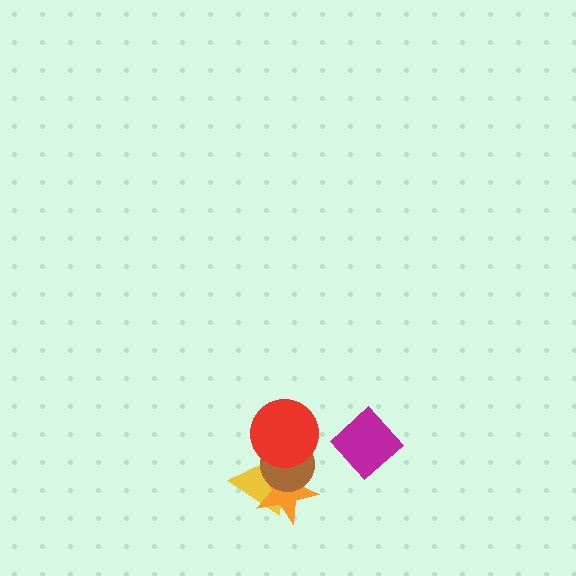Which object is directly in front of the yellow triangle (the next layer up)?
The orange star is directly in front of the yellow triangle.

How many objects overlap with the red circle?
3 objects overlap with the red circle.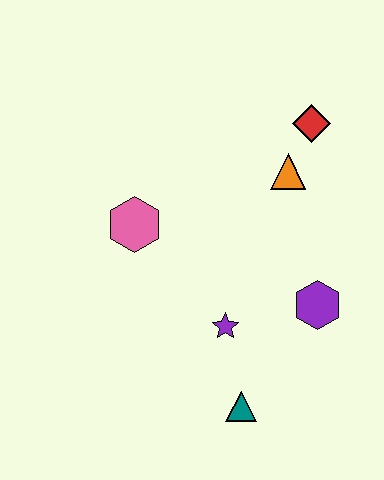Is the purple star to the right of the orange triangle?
No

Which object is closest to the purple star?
The teal triangle is closest to the purple star.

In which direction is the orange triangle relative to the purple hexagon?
The orange triangle is above the purple hexagon.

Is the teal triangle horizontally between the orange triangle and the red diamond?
No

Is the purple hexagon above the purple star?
Yes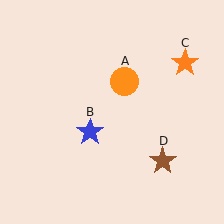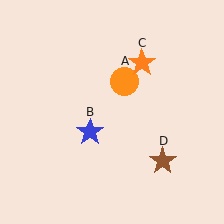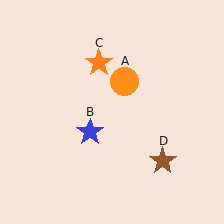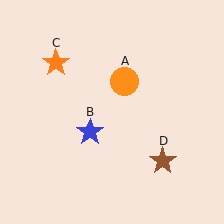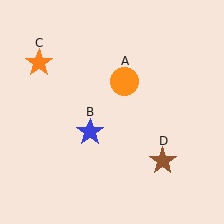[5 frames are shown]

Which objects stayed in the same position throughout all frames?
Orange circle (object A) and blue star (object B) and brown star (object D) remained stationary.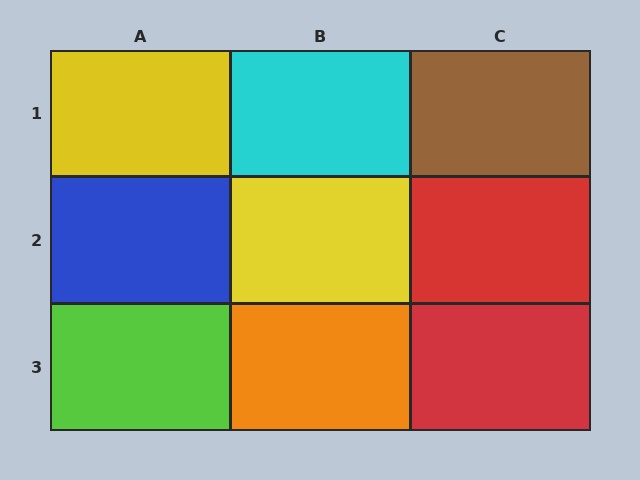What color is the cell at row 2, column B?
Yellow.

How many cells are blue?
1 cell is blue.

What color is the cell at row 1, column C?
Brown.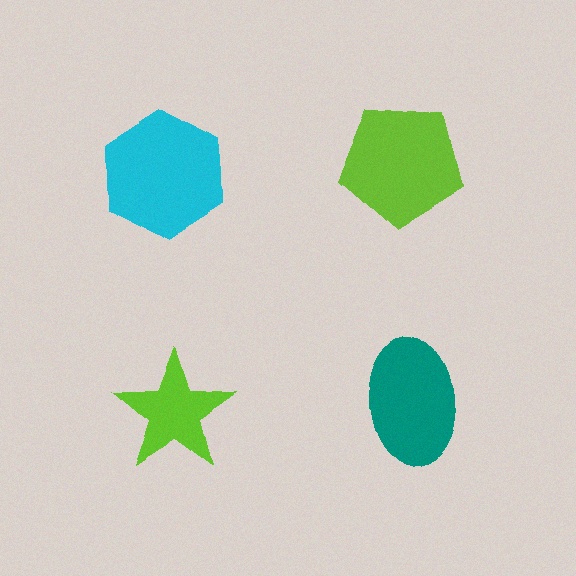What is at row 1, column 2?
A lime pentagon.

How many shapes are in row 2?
2 shapes.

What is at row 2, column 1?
A lime star.